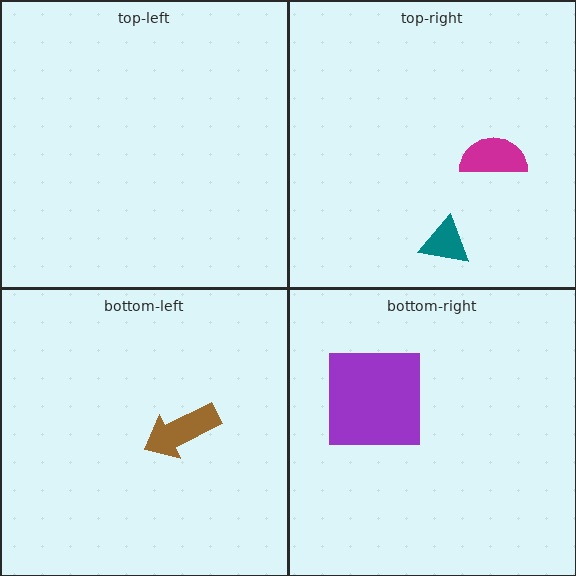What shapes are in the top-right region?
The magenta semicircle, the teal triangle.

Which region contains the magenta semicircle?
The top-right region.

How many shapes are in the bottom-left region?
1.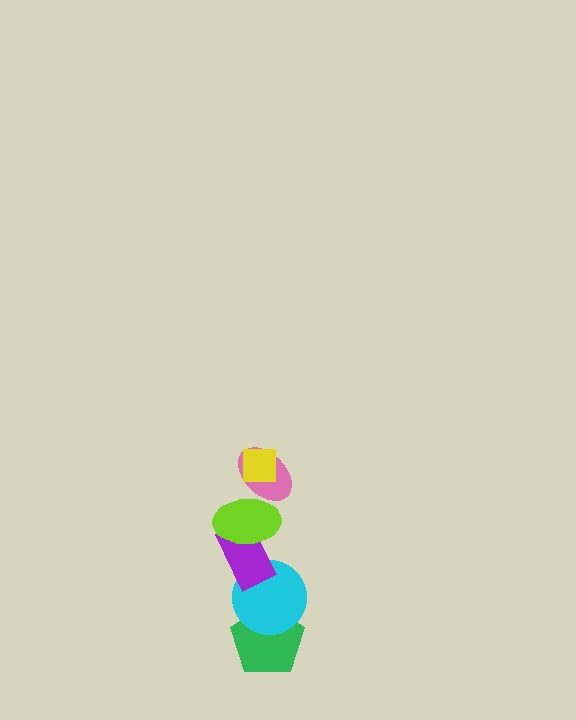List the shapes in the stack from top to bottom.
From top to bottom: the yellow square, the pink ellipse, the lime ellipse, the purple rectangle, the cyan circle, the green pentagon.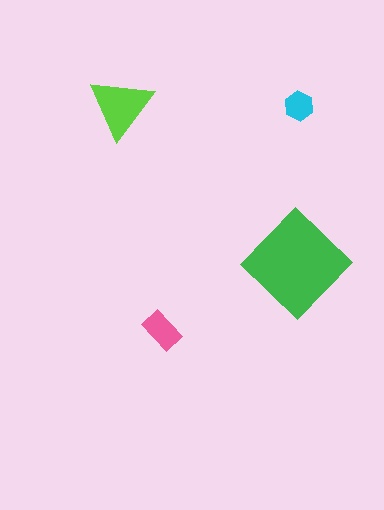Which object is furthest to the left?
The lime triangle is leftmost.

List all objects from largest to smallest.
The green diamond, the lime triangle, the pink rectangle, the cyan hexagon.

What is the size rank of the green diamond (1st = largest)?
1st.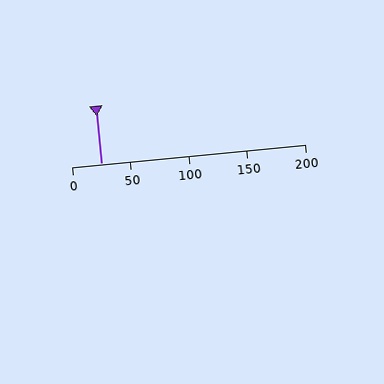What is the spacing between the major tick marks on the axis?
The major ticks are spaced 50 apart.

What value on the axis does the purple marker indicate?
The marker indicates approximately 25.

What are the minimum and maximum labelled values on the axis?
The axis runs from 0 to 200.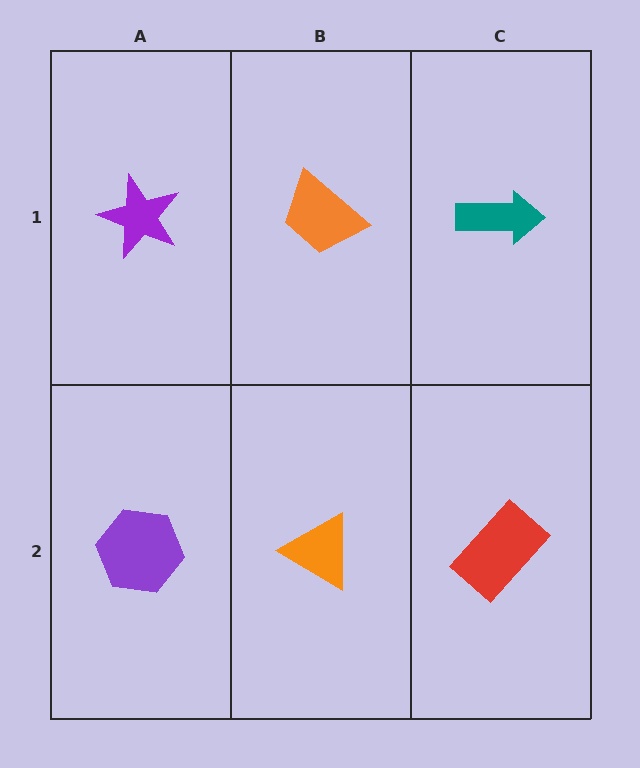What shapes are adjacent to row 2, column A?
A purple star (row 1, column A), an orange triangle (row 2, column B).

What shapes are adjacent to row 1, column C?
A red rectangle (row 2, column C), an orange trapezoid (row 1, column B).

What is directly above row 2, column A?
A purple star.